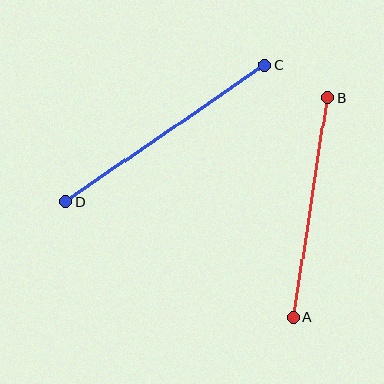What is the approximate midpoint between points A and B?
The midpoint is at approximately (310, 207) pixels.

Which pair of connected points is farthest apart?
Points C and D are farthest apart.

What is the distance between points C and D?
The distance is approximately 242 pixels.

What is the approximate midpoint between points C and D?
The midpoint is at approximately (165, 133) pixels.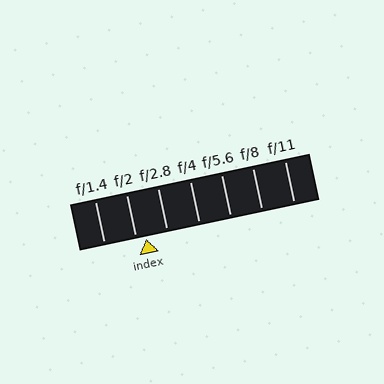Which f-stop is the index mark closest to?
The index mark is closest to f/2.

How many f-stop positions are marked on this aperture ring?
There are 7 f-stop positions marked.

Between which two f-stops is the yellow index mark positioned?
The index mark is between f/2 and f/2.8.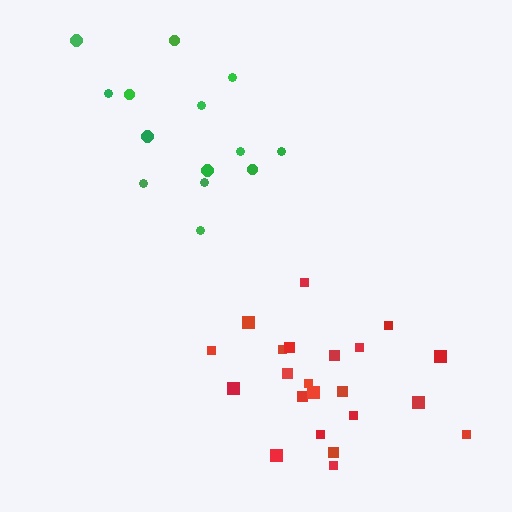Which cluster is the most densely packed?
Red.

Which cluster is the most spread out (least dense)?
Green.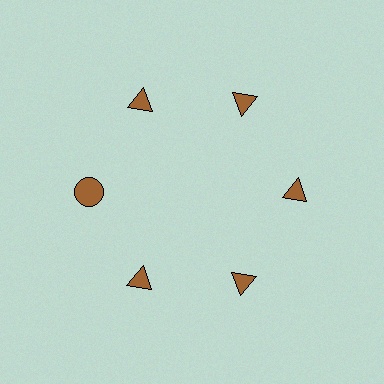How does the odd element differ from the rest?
It has a different shape: circle instead of triangle.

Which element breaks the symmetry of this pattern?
The brown circle at roughly the 9 o'clock position breaks the symmetry. All other shapes are brown triangles.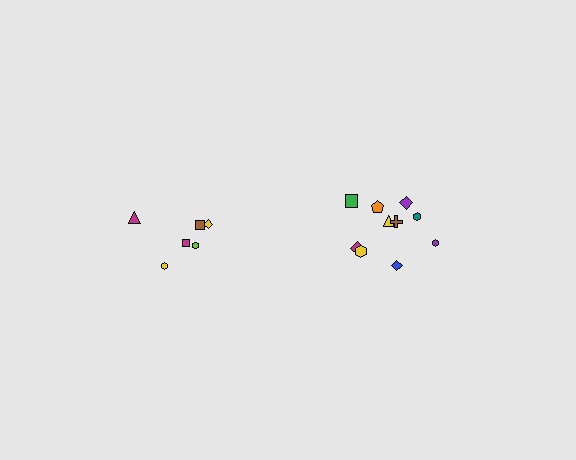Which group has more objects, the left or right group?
The right group.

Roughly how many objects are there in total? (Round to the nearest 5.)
Roughly 15 objects in total.